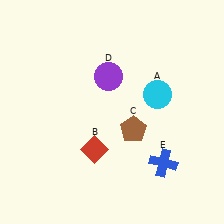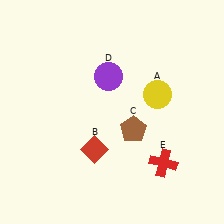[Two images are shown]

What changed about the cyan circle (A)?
In Image 1, A is cyan. In Image 2, it changed to yellow.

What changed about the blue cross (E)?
In Image 1, E is blue. In Image 2, it changed to red.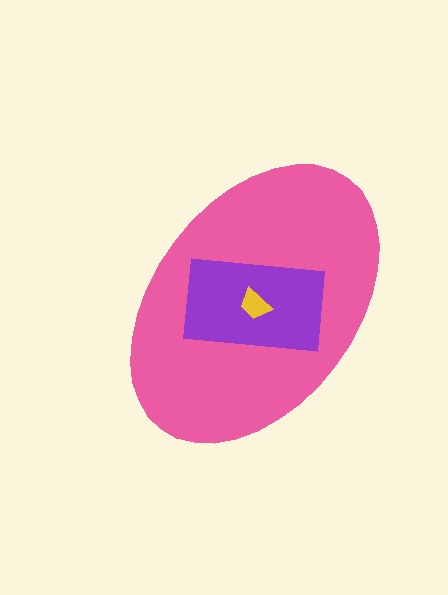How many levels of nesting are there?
3.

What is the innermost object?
The yellow trapezoid.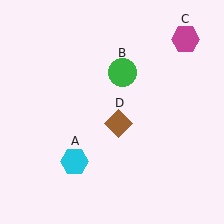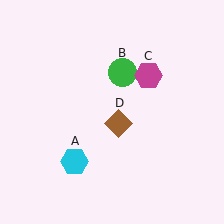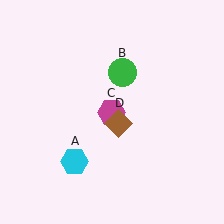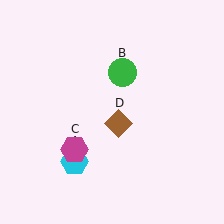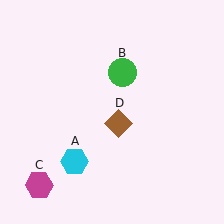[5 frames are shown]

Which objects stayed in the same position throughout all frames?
Cyan hexagon (object A) and green circle (object B) and brown diamond (object D) remained stationary.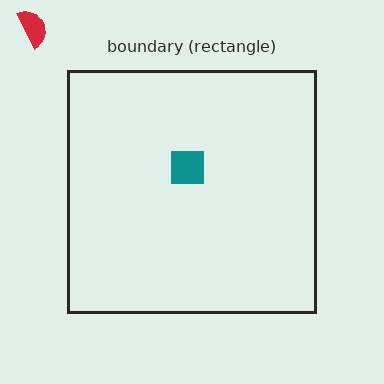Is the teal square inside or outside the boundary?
Inside.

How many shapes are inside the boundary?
1 inside, 1 outside.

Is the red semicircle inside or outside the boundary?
Outside.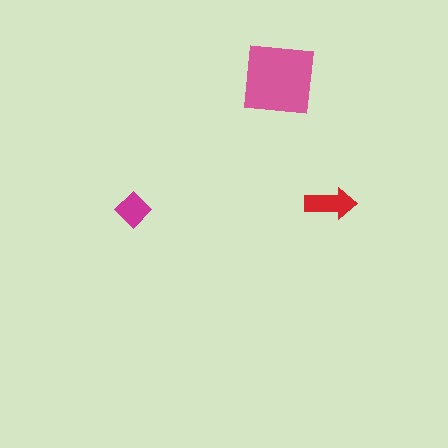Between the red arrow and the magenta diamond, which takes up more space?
The red arrow.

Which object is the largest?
The pink square.